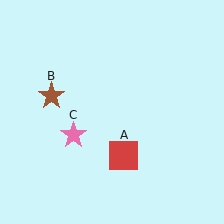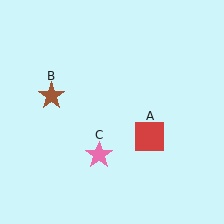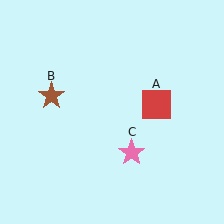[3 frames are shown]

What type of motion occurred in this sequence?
The red square (object A), pink star (object C) rotated counterclockwise around the center of the scene.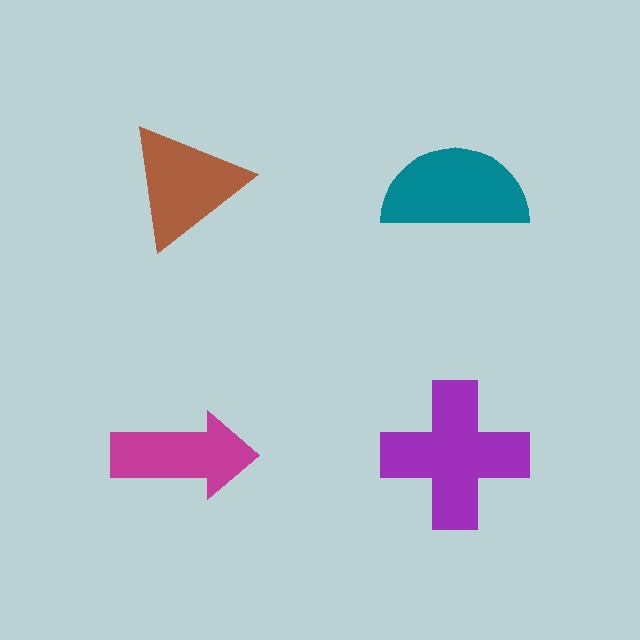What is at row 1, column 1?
A brown triangle.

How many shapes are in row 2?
2 shapes.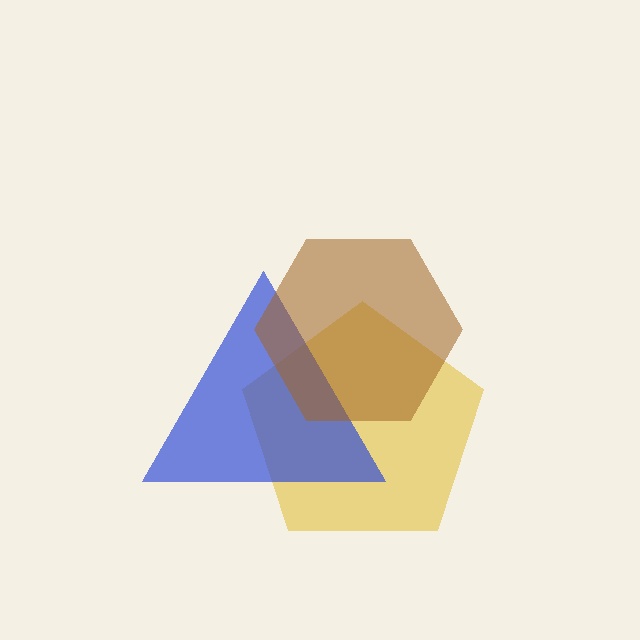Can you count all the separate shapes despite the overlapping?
Yes, there are 3 separate shapes.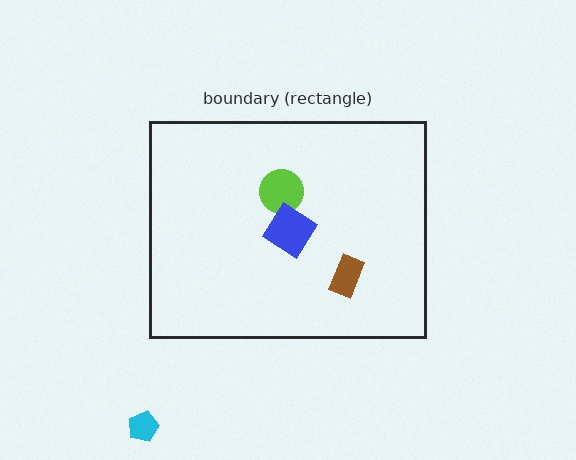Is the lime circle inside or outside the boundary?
Inside.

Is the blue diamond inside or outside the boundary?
Inside.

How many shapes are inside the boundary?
3 inside, 1 outside.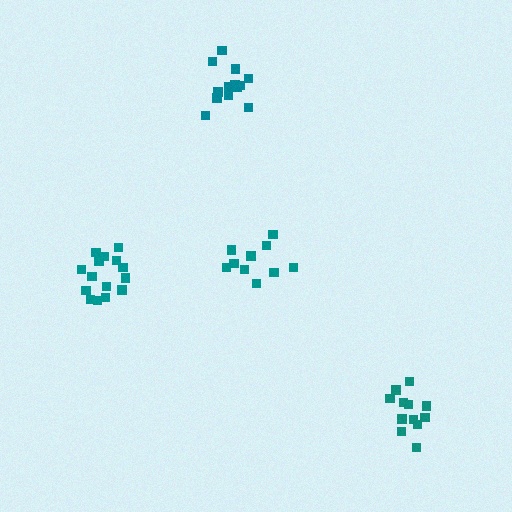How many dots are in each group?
Group 1: 10 dots, Group 2: 15 dots, Group 3: 12 dots, Group 4: 13 dots (50 total).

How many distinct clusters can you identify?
There are 4 distinct clusters.